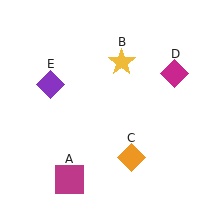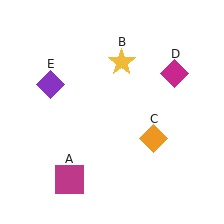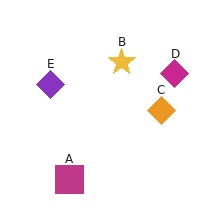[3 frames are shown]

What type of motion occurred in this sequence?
The orange diamond (object C) rotated counterclockwise around the center of the scene.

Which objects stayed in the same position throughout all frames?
Magenta square (object A) and yellow star (object B) and magenta diamond (object D) and purple diamond (object E) remained stationary.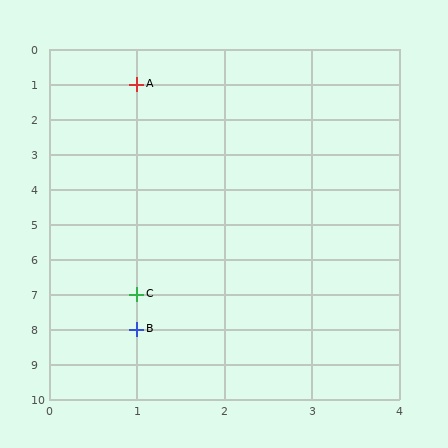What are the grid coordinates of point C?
Point C is at grid coordinates (1, 7).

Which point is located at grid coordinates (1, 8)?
Point B is at (1, 8).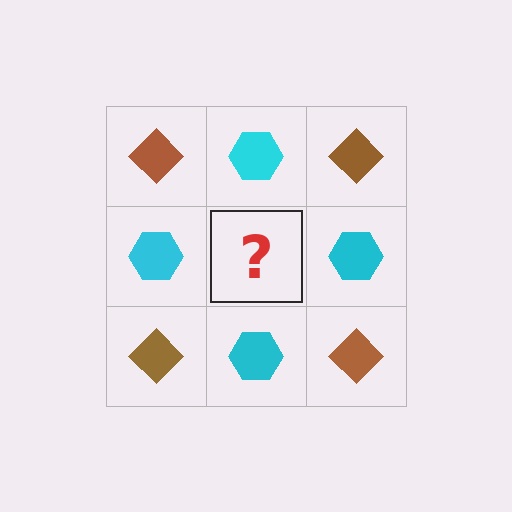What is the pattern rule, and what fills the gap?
The rule is that it alternates brown diamond and cyan hexagon in a checkerboard pattern. The gap should be filled with a brown diamond.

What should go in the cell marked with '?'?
The missing cell should contain a brown diamond.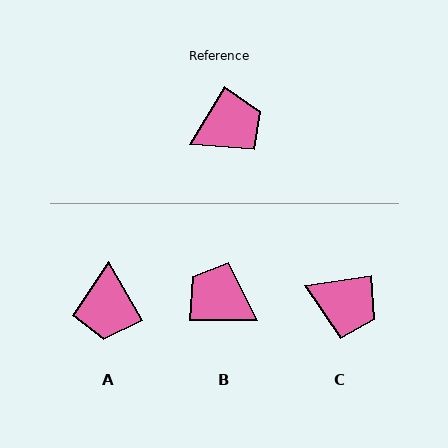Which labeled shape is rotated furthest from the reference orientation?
B, about 120 degrees away.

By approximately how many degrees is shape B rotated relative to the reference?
Approximately 120 degrees counter-clockwise.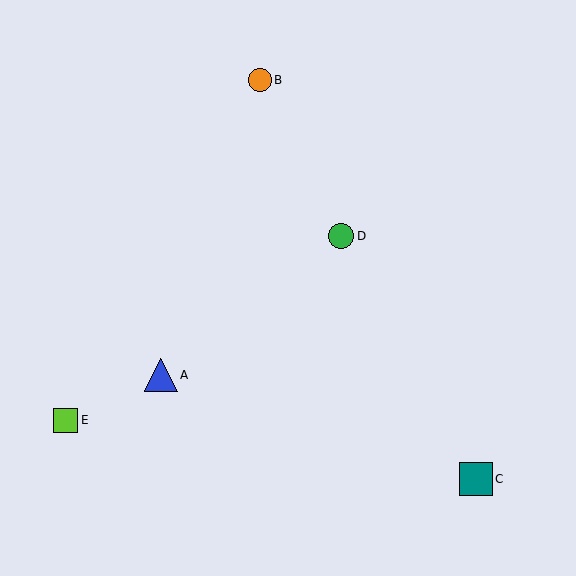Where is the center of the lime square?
The center of the lime square is at (65, 420).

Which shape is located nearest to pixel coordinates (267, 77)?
The orange circle (labeled B) at (260, 80) is nearest to that location.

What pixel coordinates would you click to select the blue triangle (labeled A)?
Click at (161, 375) to select the blue triangle A.